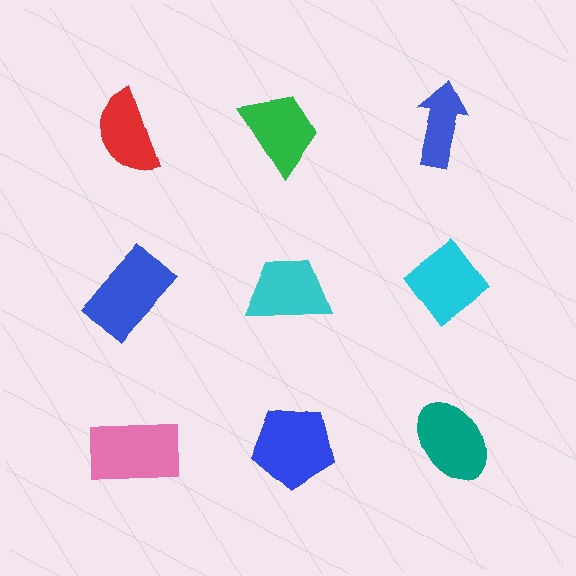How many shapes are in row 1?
3 shapes.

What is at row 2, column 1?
A blue rectangle.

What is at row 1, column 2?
A green trapezoid.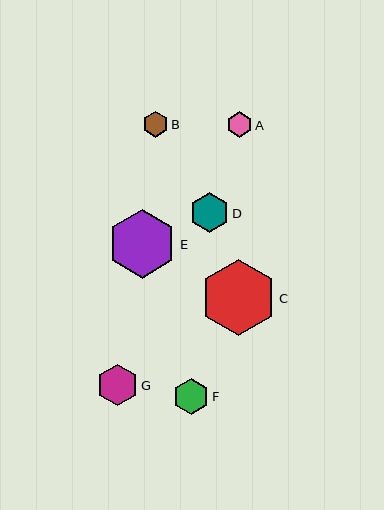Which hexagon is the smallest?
Hexagon A is the smallest with a size of approximately 25 pixels.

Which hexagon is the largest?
Hexagon C is the largest with a size of approximately 76 pixels.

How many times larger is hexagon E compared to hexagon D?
Hexagon E is approximately 1.8 times the size of hexagon D.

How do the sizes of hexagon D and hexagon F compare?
Hexagon D and hexagon F are approximately the same size.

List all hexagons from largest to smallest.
From largest to smallest: C, E, G, D, F, B, A.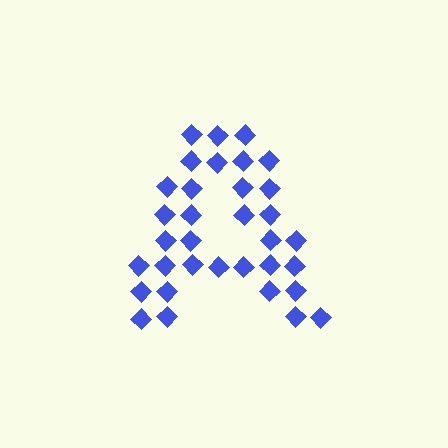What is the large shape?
The large shape is the letter A.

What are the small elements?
The small elements are diamonds.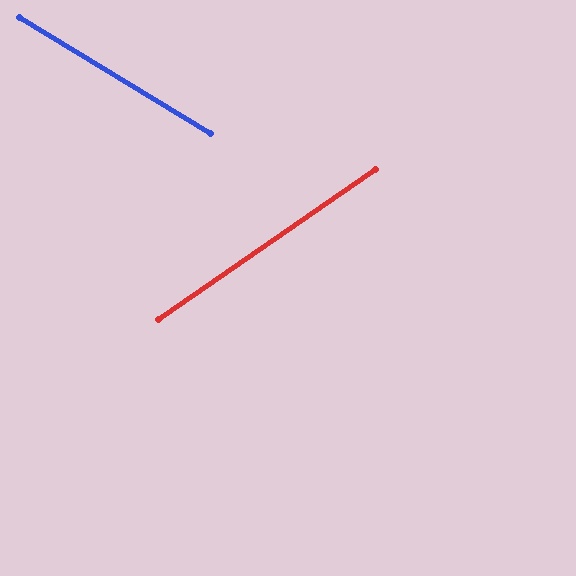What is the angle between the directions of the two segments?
Approximately 66 degrees.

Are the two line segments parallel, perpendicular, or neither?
Neither parallel nor perpendicular — they differ by about 66°.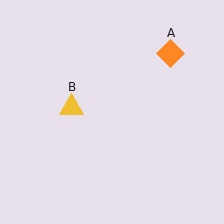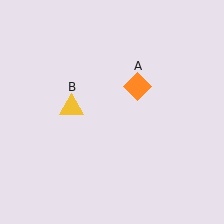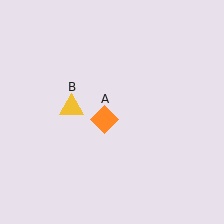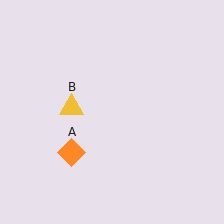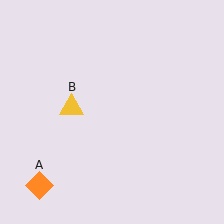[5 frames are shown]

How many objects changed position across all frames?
1 object changed position: orange diamond (object A).